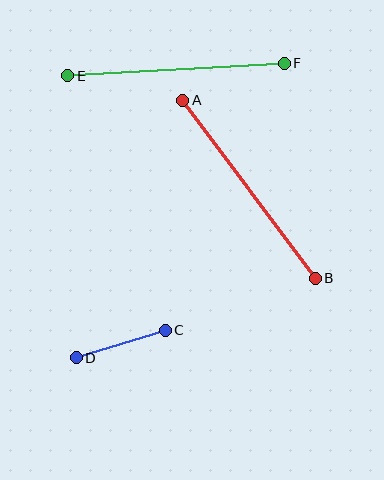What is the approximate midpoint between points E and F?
The midpoint is at approximately (176, 70) pixels.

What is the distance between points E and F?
The distance is approximately 217 pixels.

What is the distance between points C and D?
The distance is approximately 93 pixels.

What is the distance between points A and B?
The distance is approximately 222 pixels.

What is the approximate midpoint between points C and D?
The midpoint is at approximately (121, 344) pixels.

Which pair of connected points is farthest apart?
Points A and B are farthest apart.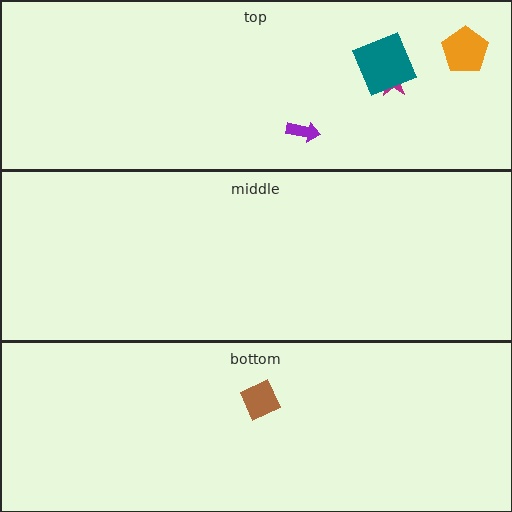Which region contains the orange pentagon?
The top region.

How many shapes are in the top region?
4.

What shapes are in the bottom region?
The brown diamond.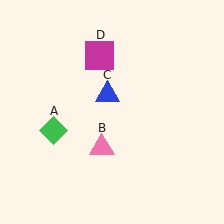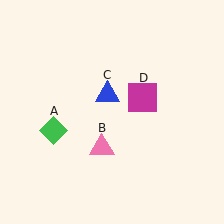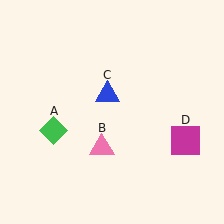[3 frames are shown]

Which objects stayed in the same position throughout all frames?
Green diamond (object A) and pink triangle (object B) and blue triangle (object C) remained stationary.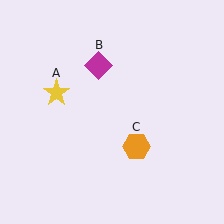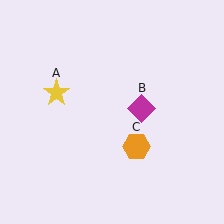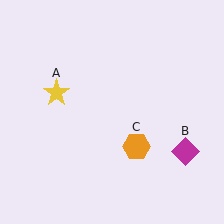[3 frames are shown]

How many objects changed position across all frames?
1 object changed position: magenta diamond (object B).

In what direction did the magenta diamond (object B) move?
The magenta diamond (object B) moved down and to the right.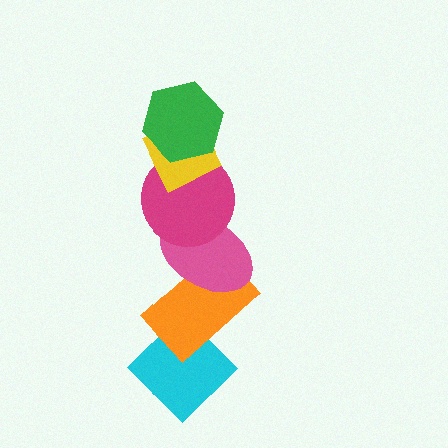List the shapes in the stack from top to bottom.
From top to bottom: the green hexagon, the yellow diamond, the magenta circle, the pink ellipse, the orange rectangle, the cyan diamond.